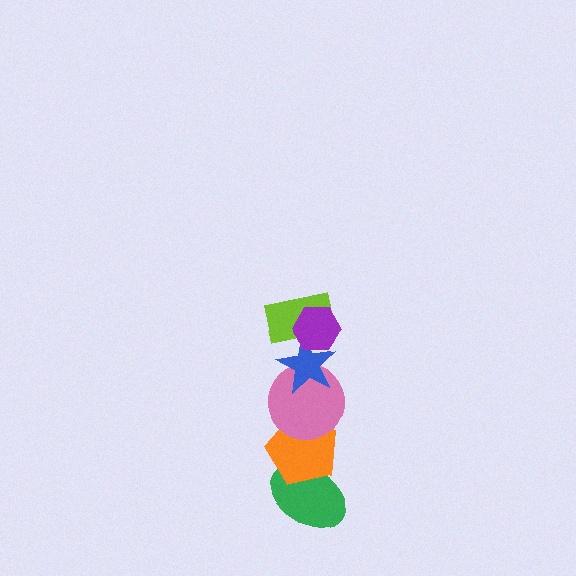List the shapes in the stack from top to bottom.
From top to bottom: the purple hexagon, the lime rectangle, the blue star, the pink circle, the orange pentagon, the green ellipse.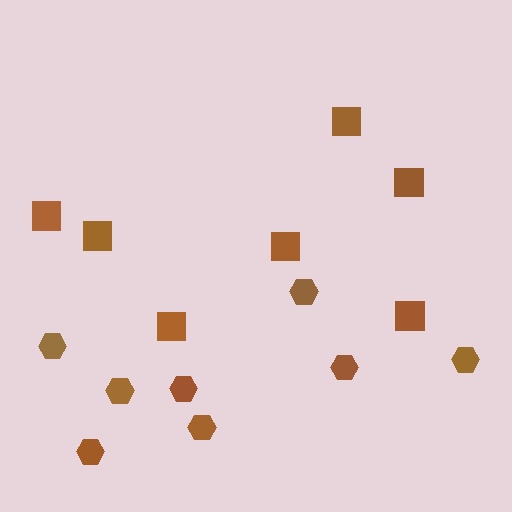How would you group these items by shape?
There are 2 groups: one group of hexagons (8) and one group of squares (7).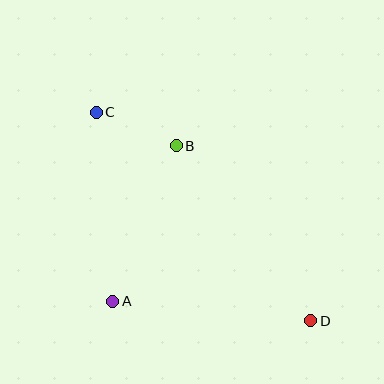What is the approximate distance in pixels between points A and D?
The distance between A and D is approximately 199 pixels.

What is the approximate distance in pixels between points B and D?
The distance between B and D is approximately 221 pixels.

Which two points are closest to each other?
Points B and C are closest to each other.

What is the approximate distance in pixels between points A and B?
The distance between A and B is approximately 168 pixels.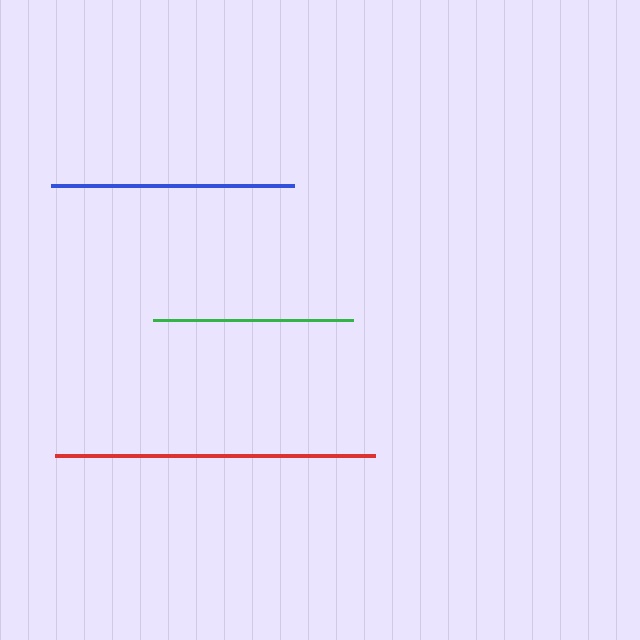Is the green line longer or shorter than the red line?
The red line is longer than the green line.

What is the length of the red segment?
The red segment is approximately 320 pixels long.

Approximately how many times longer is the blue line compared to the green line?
The blue line is approximately 1.2 times the length of the green line.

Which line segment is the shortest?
The green line is the shortest at approximately 200 pixels.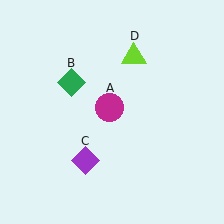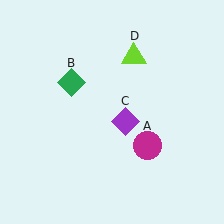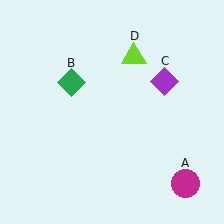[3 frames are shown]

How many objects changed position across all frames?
2 objects changed position: magenta circle (object A), purple diamond (object C).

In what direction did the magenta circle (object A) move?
The magenta circle (object A) moved down and to the right.